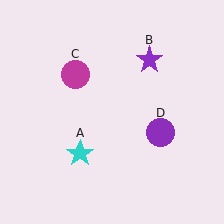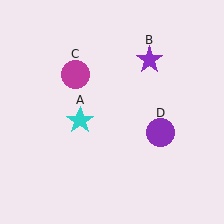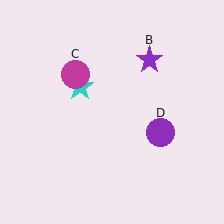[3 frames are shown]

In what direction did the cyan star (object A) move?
The cyan star (object A) moved up.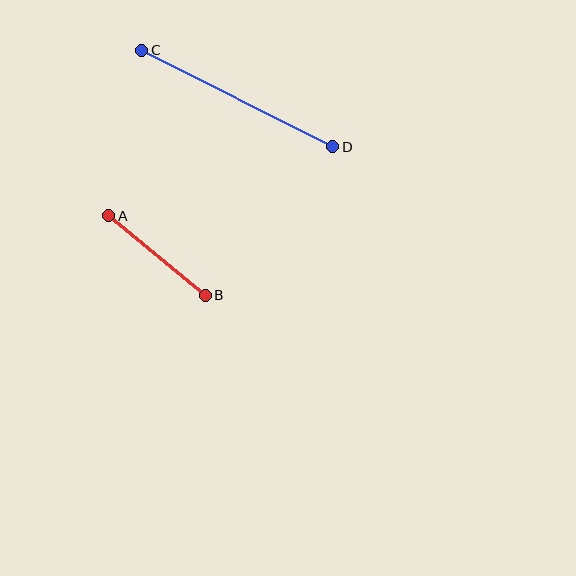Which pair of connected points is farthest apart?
Points C and D are farthest apart.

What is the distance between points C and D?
The distance is approximately 214 pixels.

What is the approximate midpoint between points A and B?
The midpoint is at approximately (157, 255) pixels.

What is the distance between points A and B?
The distance is approximately 125 pixels.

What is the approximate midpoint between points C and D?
The midpoint is at approximately (237, 99) pixels.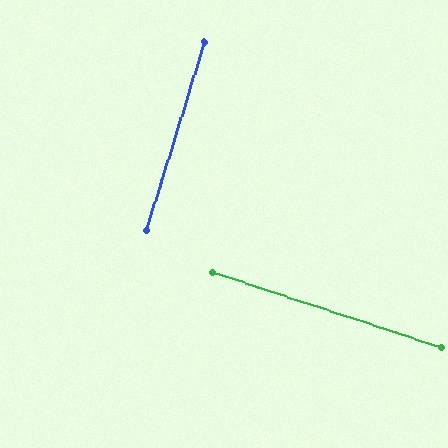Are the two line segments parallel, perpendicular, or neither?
Perpendicular — they meet at approximately 89°.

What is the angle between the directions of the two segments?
Approximately 89 degrees.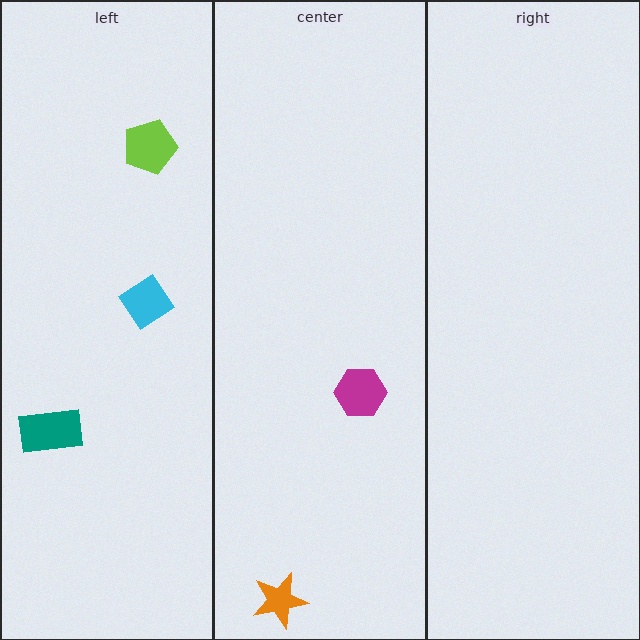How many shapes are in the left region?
3.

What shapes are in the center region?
The orange star, the magenta hexagon.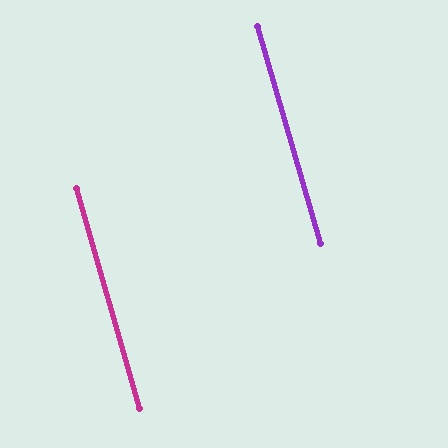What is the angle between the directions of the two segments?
Approximately 0 degrees.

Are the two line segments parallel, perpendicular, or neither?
Parallel — their directions differ by only 0.3°.